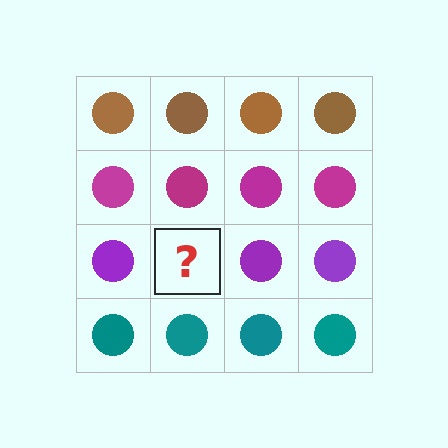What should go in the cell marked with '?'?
The missing cell should contain a purple circle.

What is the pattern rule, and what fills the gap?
The rule is that each row has a consistent color. The gap should be filled with a purple circle.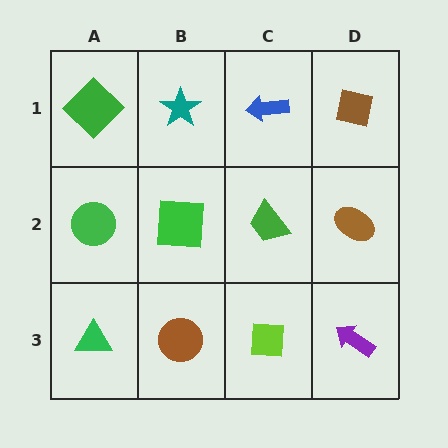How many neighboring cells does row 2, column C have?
4.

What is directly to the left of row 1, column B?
A green diamond.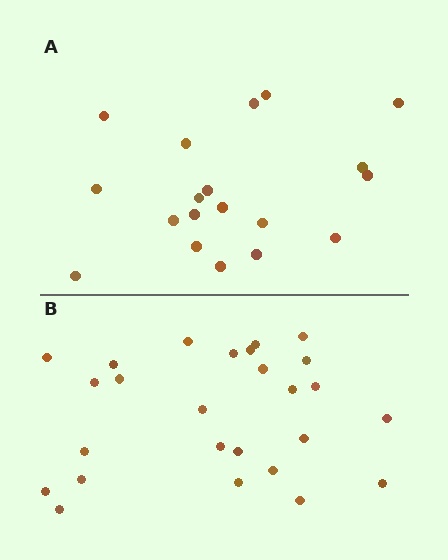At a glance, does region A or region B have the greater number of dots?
Region B (the bottom region) has more dots.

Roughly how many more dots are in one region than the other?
Region B has roughly 8 or so more dots than region A.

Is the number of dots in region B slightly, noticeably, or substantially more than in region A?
Region B has noticeably more, but not dramatically so. The ratio is roughly 1.4 to 1.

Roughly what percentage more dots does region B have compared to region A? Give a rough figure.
About 35% more.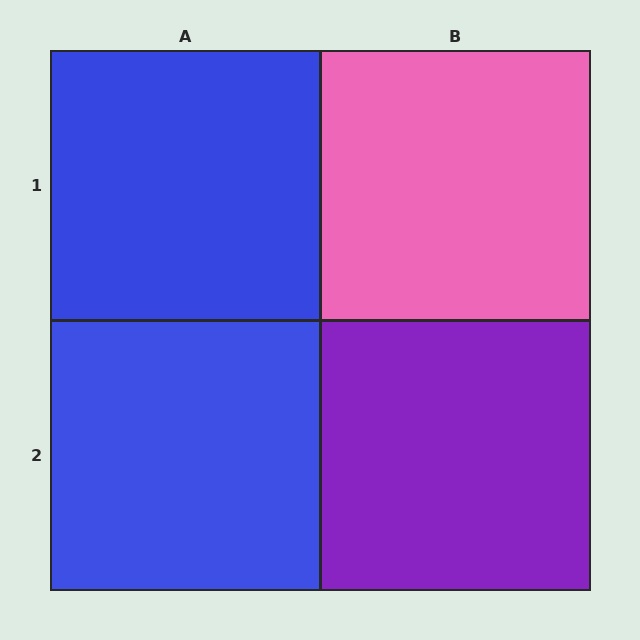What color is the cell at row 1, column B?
Pink.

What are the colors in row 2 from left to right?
Blue, purple.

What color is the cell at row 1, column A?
Blue.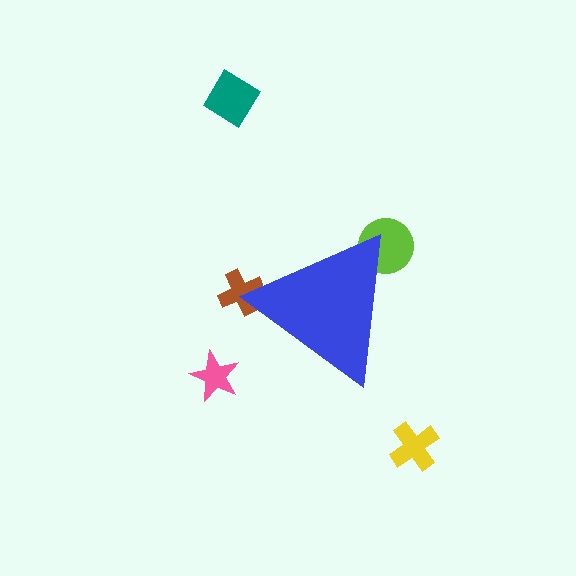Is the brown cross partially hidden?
Yes, the brown cross is partially hidden behind the blue triangle.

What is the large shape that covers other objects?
A blue triangle.